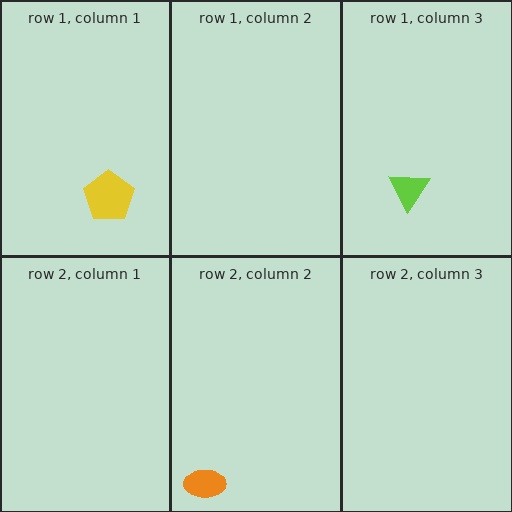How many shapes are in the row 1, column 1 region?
1.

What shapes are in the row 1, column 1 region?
The yellow pentagon.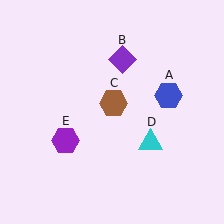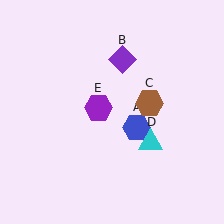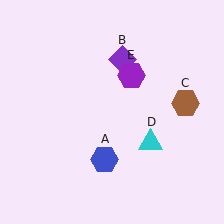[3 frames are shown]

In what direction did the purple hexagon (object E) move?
The purple hexagon (object E) moved up and to the right.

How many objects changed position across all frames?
3 objects changed position: blue hexagon (object A), brown hexagon (object C), purple hexagon (object E).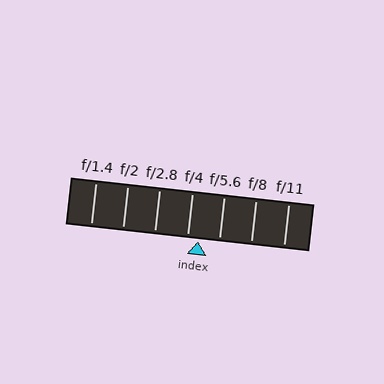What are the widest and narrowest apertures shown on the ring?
The widest aperture shown is f/1.4 and the narrowest is f/11.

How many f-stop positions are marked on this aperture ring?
There are 7 f-stop positions marked.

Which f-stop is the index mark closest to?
The index mark is closest to f/4.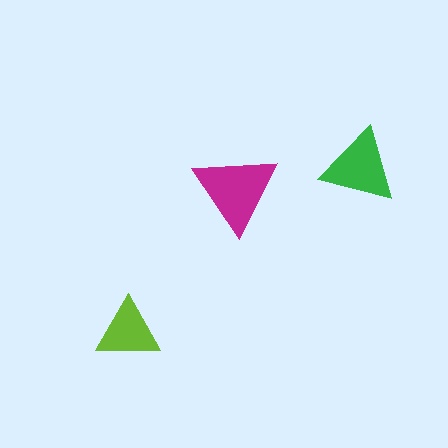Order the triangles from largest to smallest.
the magenta one, the green one, the lime one.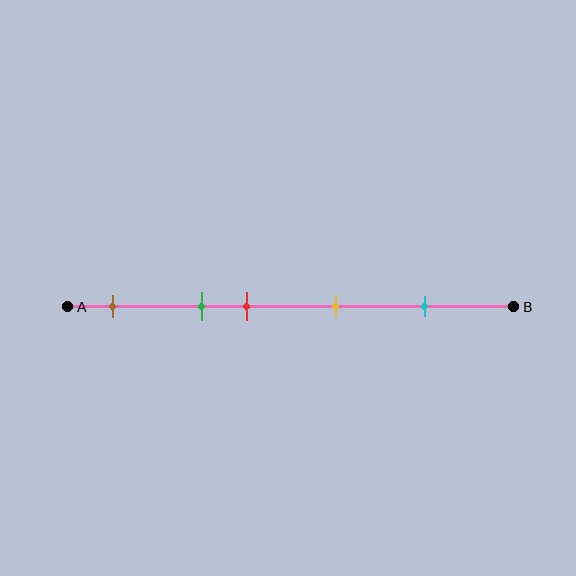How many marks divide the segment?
There are 5 marks dividing the segment.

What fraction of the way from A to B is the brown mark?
The brown mark is approximately 10% (0.1) of the way from A to B.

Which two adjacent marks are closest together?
The green and red marks are the closest adjacent pair.